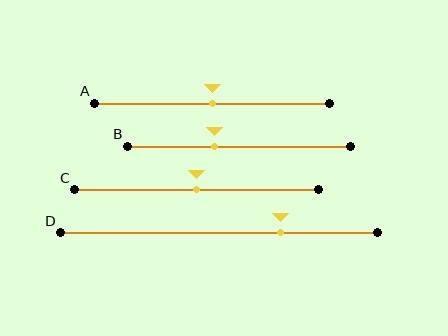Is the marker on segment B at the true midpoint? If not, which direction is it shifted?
No, the marker on segment B is shifted to the left by about 11% of the segment length.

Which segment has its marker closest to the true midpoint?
Segment A has its marker closest to the true midpoint.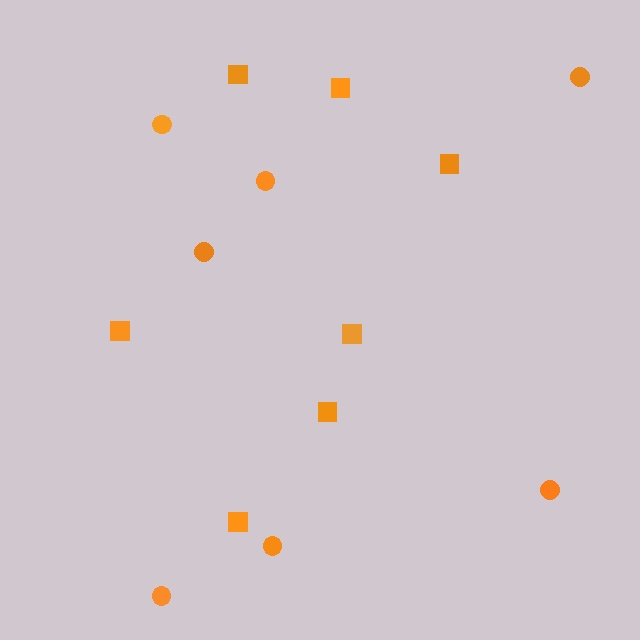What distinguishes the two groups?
There are 2 groups: one group of circles (7) and one group of squares (7).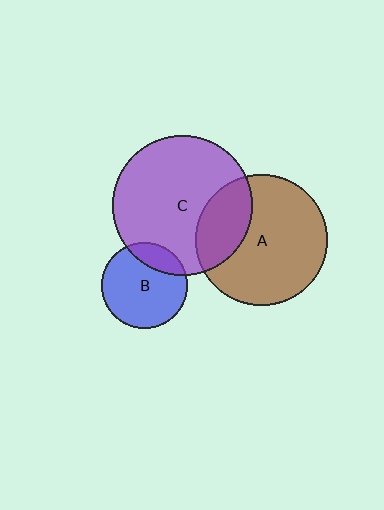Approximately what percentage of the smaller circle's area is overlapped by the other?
Approximately 25%.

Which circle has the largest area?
Circle C (purple).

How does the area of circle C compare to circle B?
Approximately 2.7 times.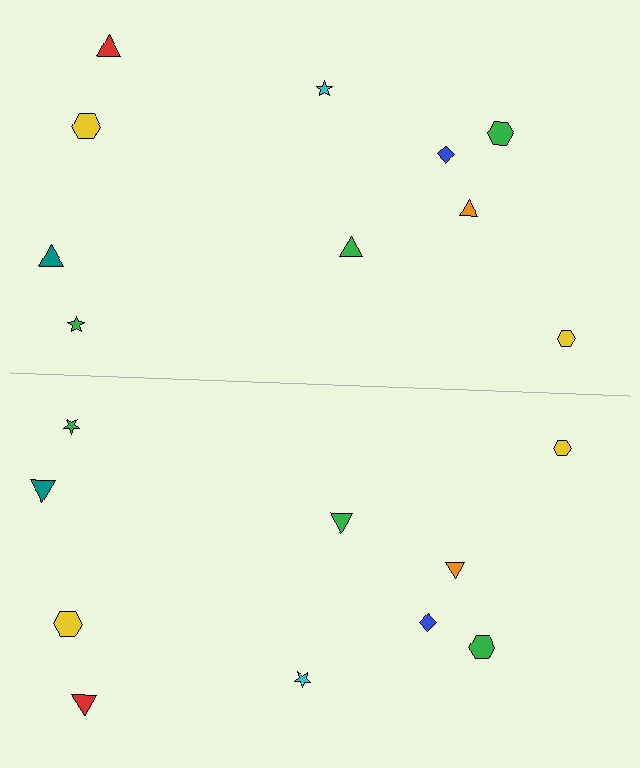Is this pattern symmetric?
Yes, this pattern has bilateral (reflection) symmetry.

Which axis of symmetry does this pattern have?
The pattern has a horizontal axis of symmetry running through the center of the image.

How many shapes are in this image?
There are 20 shapes in this image.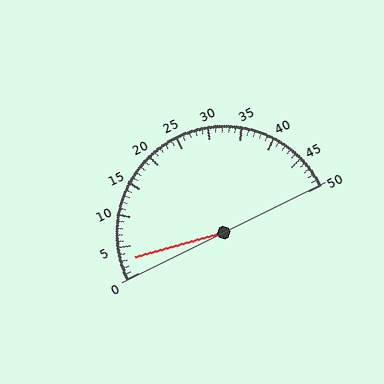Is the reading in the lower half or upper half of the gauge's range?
The reading is in the lower half of the range (0 to 50).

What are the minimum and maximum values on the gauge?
The gauge ranges from 0 to 50.